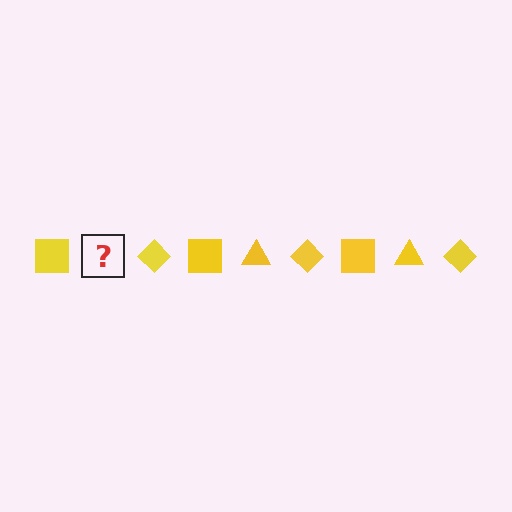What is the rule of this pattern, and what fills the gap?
The rule is that the pattern cycles through square, triangle, diamond shapes in yellow. The gap should be filled with a yellow triangle.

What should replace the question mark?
The question mark should be replaced with a yellow triangle.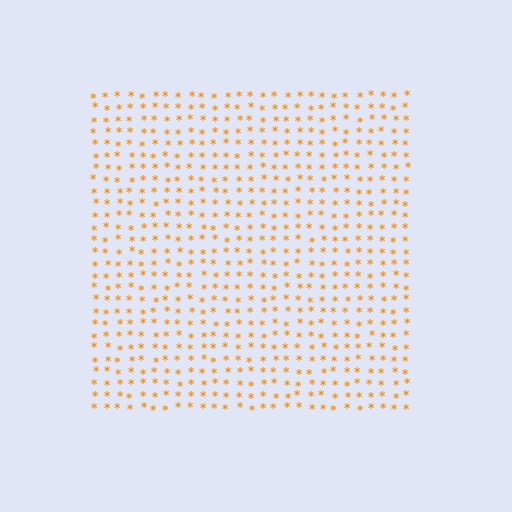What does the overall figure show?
The overall figure shows a square.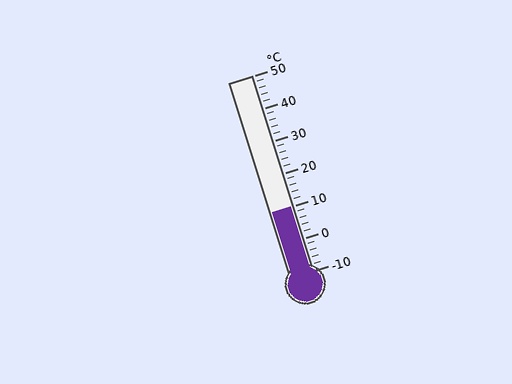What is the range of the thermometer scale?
The thermometer scale ranges from -10°C to 50°C.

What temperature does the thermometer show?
The thermometer shows approximately 10°C.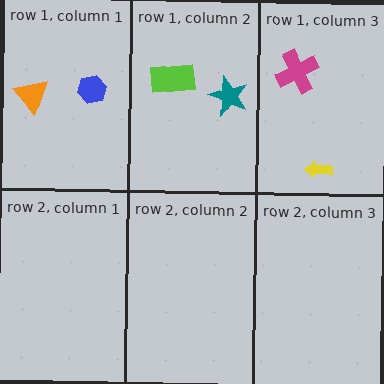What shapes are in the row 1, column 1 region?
The orange triangle, the blue hexagon.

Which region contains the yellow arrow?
The row 1, column 3 region.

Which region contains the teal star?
The row 1, column 2 region.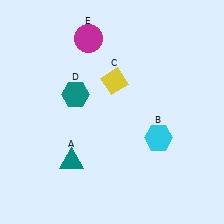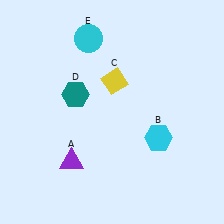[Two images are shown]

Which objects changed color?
A changed from teal to purple. E changed from magenta to cyan.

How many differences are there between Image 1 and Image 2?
There are 2 differences between the two images.